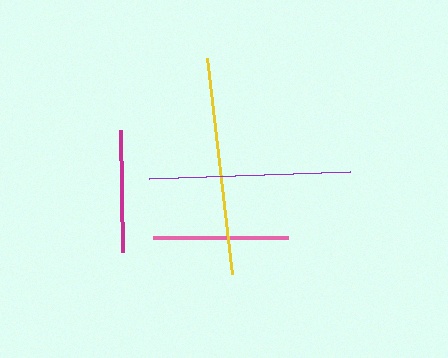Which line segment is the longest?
The yellow line is the longest at approximately 218 pixels.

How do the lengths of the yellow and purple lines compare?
The yellow and purple lines are approximately the same length.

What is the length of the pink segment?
The pink segment is approximately 135 pixels long.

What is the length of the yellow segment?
The yellow segment is approximately 218 pixels long.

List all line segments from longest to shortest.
From longest to shortest: yellow, purple, pink, magenta.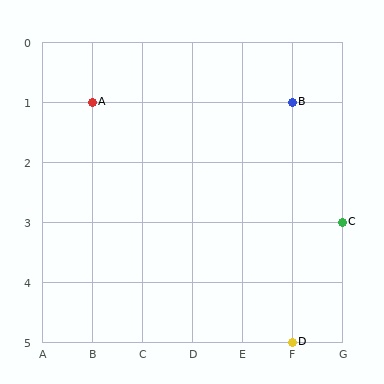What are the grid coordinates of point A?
Point A is at grid coordinates (B, 1).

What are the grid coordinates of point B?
Point B is at grid coordinates (F, 1).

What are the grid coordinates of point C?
Point C is at grid coordinates (G, 3).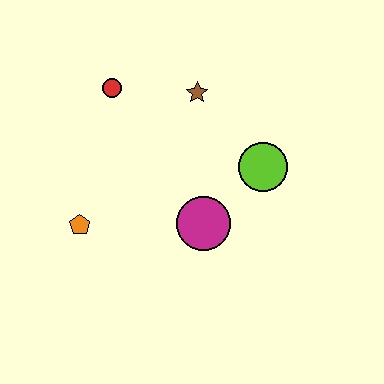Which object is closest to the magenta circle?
The lime circle is closest to the magenta circle.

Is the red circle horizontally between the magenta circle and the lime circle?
No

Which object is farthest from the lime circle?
The orange pentagon is farthest from the lime circle.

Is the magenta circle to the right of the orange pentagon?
Yes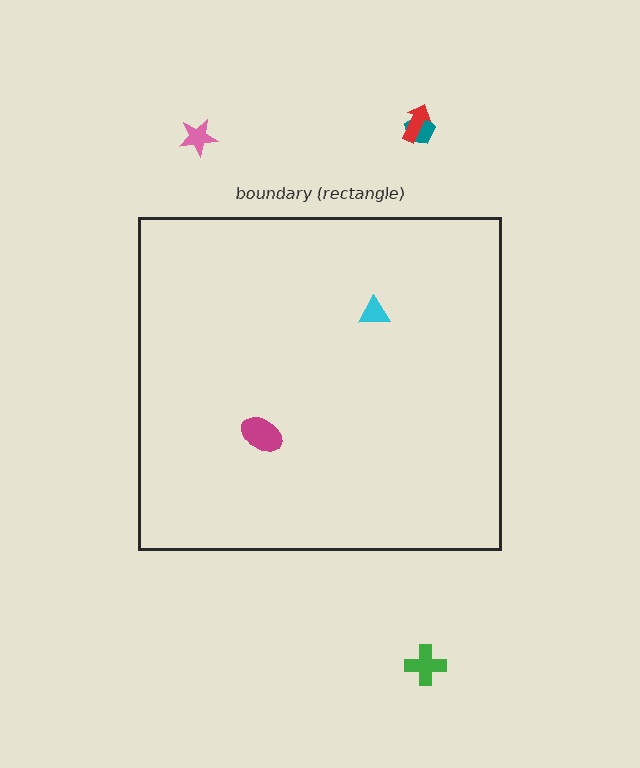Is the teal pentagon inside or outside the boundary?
Outside.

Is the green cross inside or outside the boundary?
Outside.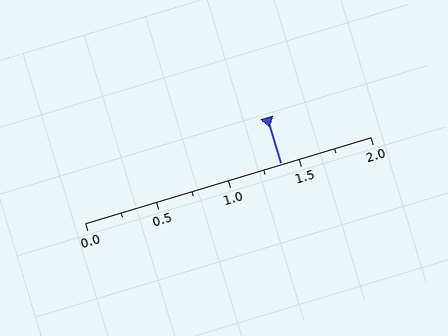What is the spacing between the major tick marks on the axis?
The major ticks are spaced 0.5 apart.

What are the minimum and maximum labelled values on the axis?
The axis runs from 0.0 to 2.0.